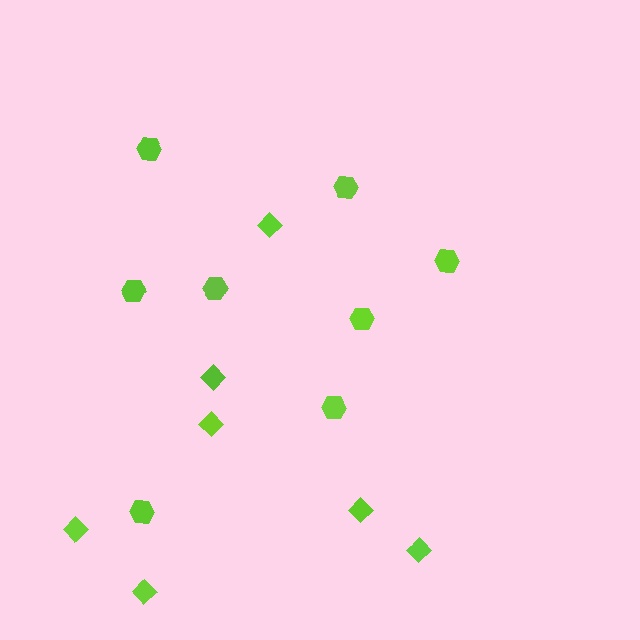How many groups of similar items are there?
There are 2 groups: one group of hexagons (8) and one group of diamonds (7).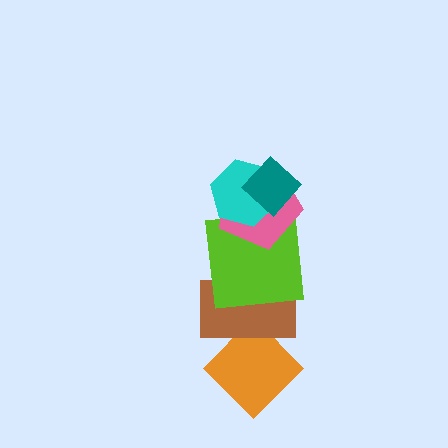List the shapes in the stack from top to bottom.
From top to bottom: the teal diamond, the cyan hexagon, the pink pentagon, the lime square, the brown rectangle, the orange diamond.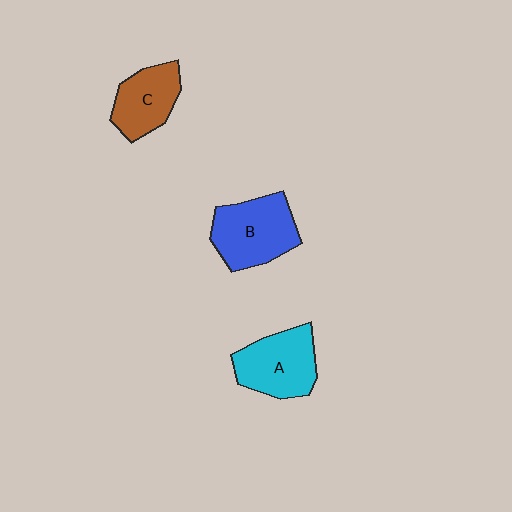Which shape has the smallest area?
Shape C (brown).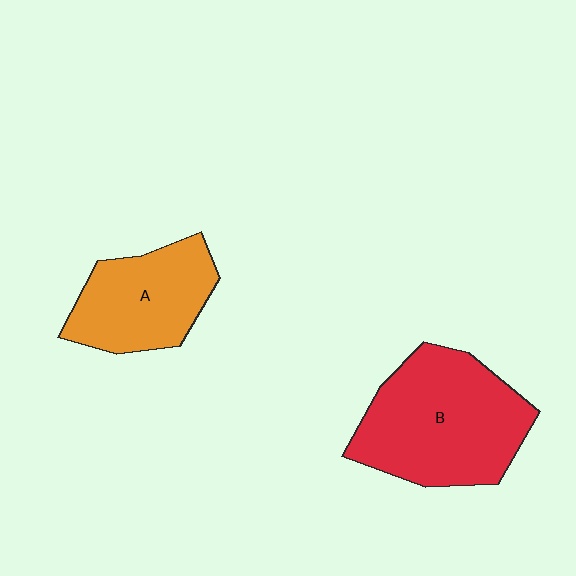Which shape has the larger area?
Shape B (red).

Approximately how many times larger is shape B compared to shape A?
Approximately 1.5 times.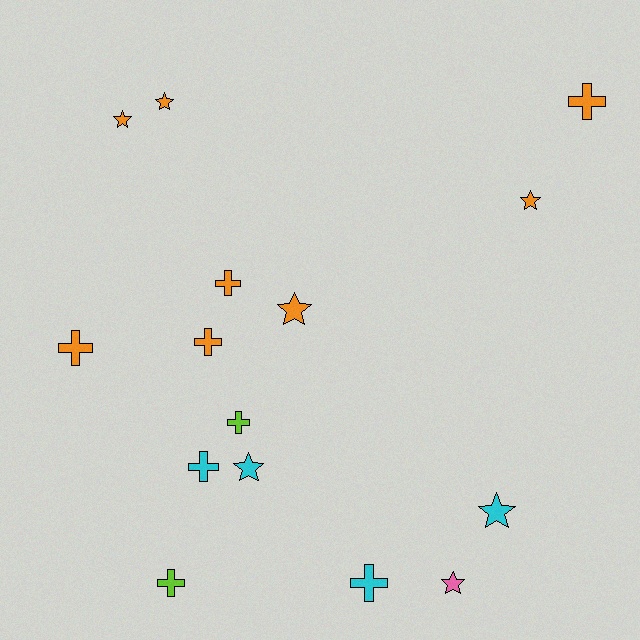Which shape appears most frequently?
Cross, with 8 objects.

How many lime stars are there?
There are no lime stars.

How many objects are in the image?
There are 15 objects.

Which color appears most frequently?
Orange, with 8 objects.